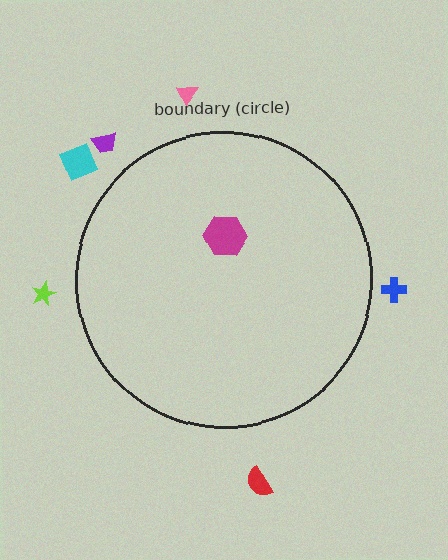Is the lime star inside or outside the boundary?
Outside.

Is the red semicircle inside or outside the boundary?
Outside.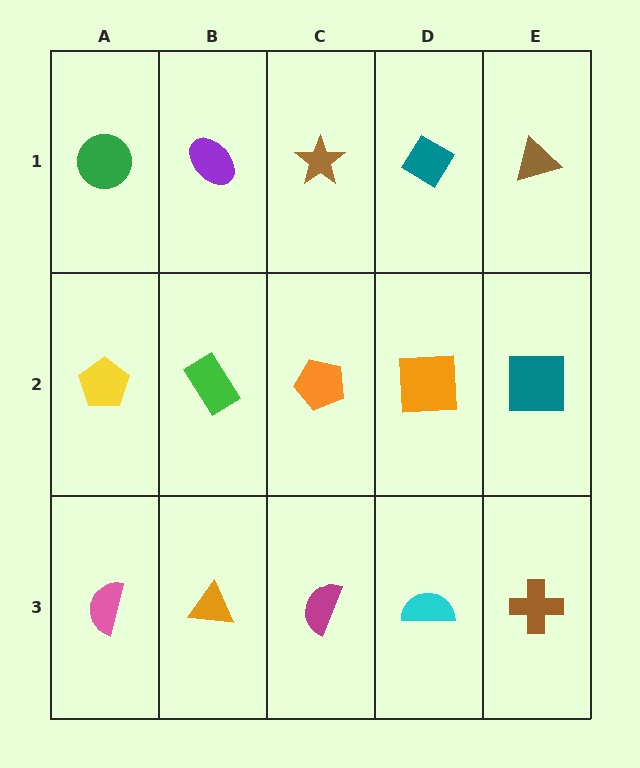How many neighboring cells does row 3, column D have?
3.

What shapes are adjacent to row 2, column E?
A brown triangle (row 1, column E), a brown cross (row 3, column E), an orange square (row 2, column D).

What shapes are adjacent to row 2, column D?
A teal diamond (row 1, column D), a cyan semicircle (row 3, column D), an orange pentagon (row 2, column C), a teal square (row 2, column E).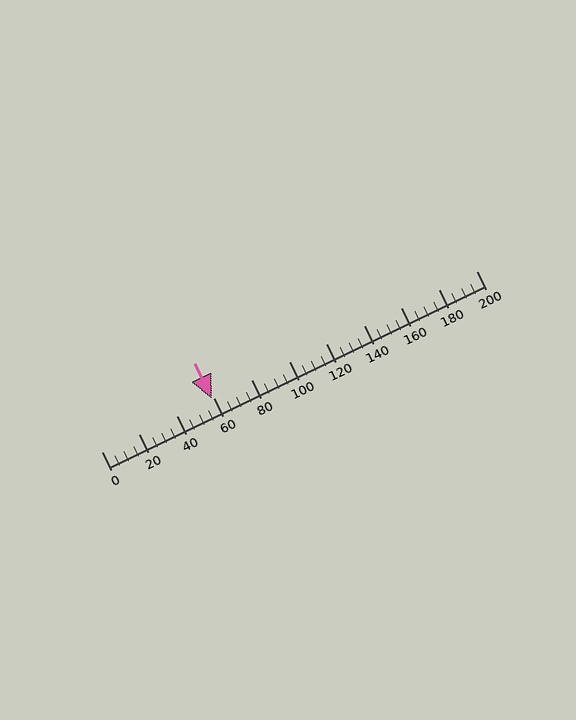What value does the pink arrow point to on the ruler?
The pink arrow points to approximately 59.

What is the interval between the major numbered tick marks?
The major tick marks are spaced 20 units apart.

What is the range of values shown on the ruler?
The ruler shows values from 0 to 200.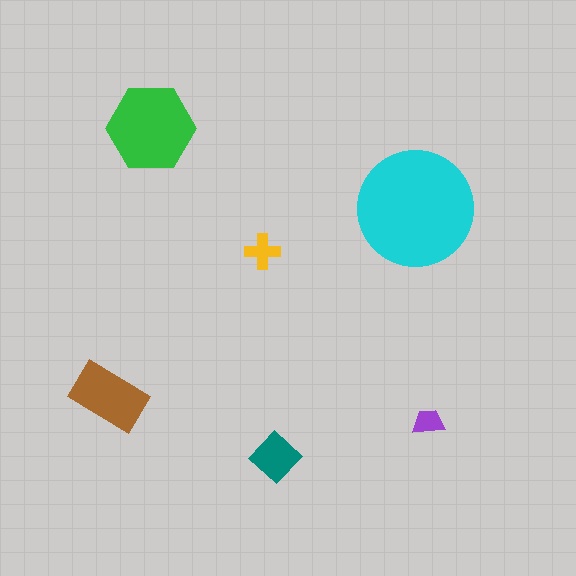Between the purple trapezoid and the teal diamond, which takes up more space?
The teal diamond.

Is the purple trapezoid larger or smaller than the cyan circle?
Smaller.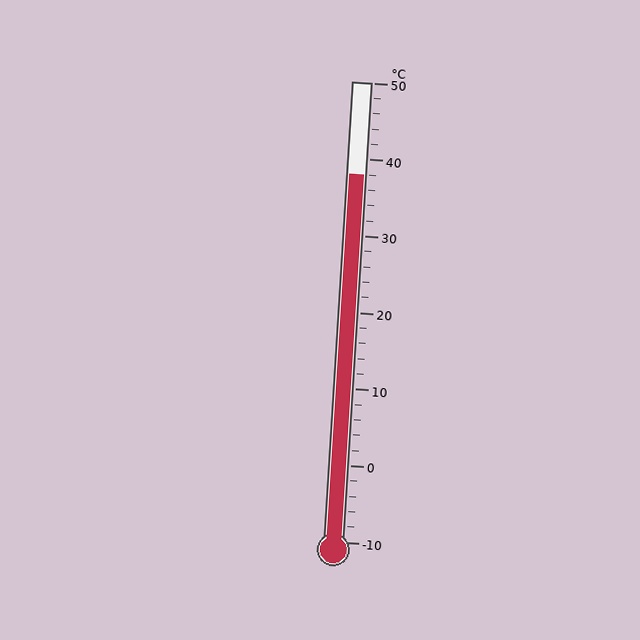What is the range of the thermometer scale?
The thermometer scale ranges from -10°C to 50°C.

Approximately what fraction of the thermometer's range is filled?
The thermometer is filled to approximately 80% of its range.